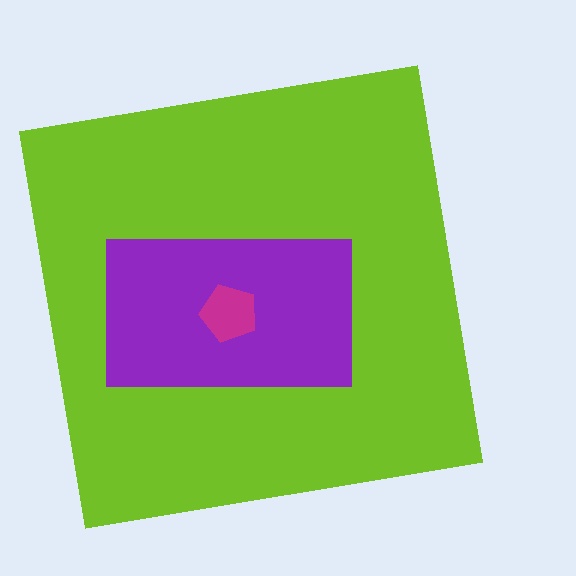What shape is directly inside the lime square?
The purple rectangle.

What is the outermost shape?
The lime square.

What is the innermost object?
The magenta pentagon.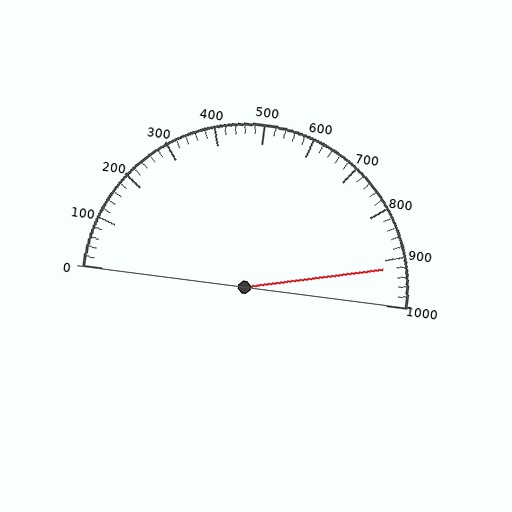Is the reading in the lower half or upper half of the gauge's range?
The reading is in the upper half of the range (0 to 1000).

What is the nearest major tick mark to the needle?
The nearest major tick mark is 900.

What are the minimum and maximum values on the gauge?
The gauge ranges from 0 to 1000.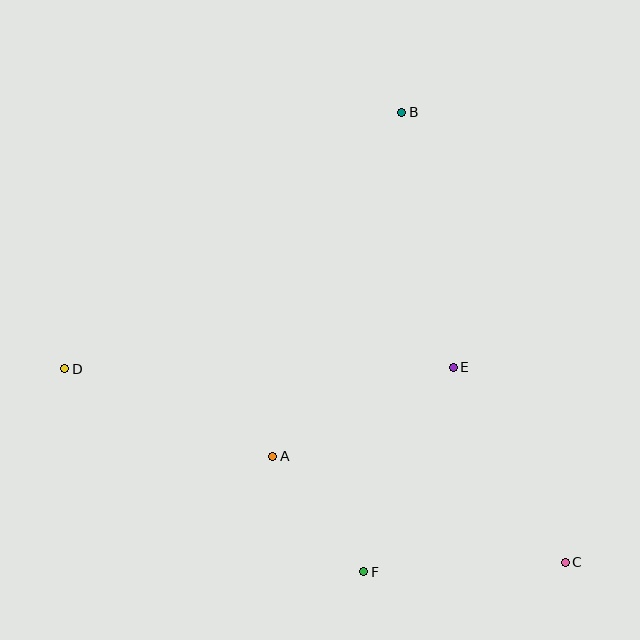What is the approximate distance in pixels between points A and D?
The distance between A and D is approximately 226 pixels.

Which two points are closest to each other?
Points A and F are closest to each other.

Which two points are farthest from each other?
Points C and D are farthest from each other.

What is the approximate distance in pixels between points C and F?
The distance between C and F is approximately 202 pixels.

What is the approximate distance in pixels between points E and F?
The distance between E and F is approximately 223 pixels.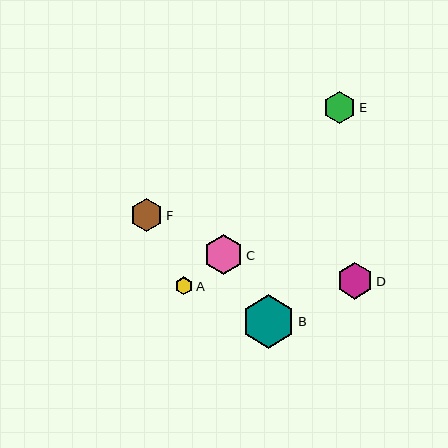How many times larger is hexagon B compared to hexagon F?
Hexagon B is approximately 1.6 times the size of hexagon F.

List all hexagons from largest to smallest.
From largest to smallest: B, C, D, E, F, A.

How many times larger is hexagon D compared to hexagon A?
Hexagon D is approximately 2.0 times the size of hexagon A.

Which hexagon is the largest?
Hexagon B is the largest with a size of approximately 53 pixels.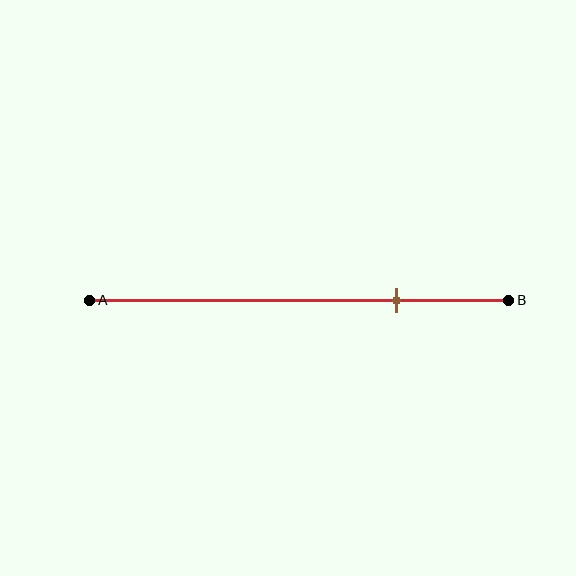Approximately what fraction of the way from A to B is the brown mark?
The brown mark is approximately 75% of the way from A to B.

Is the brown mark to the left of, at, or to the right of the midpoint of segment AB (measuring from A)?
The brown mark is to the right of the midpoint of segment AB.